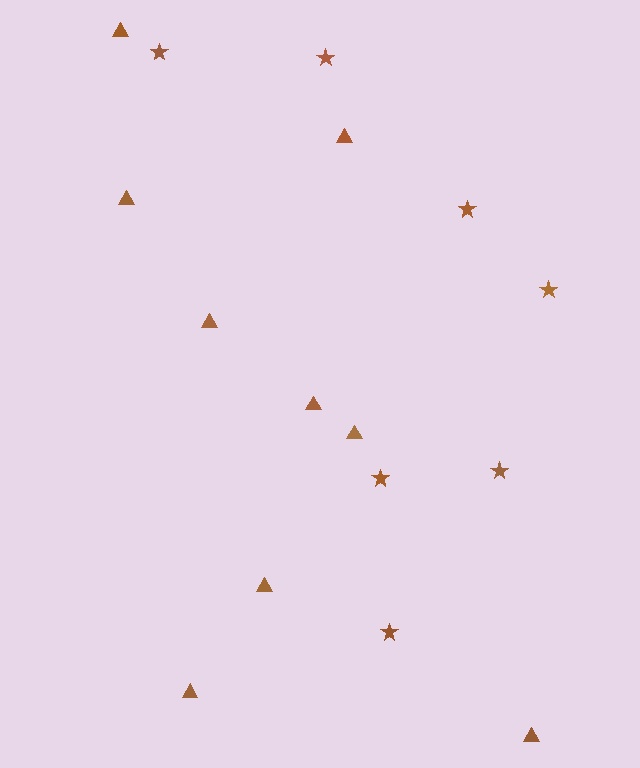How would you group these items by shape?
There are 2 groups: one group of stars (7) and one group of triangles (9).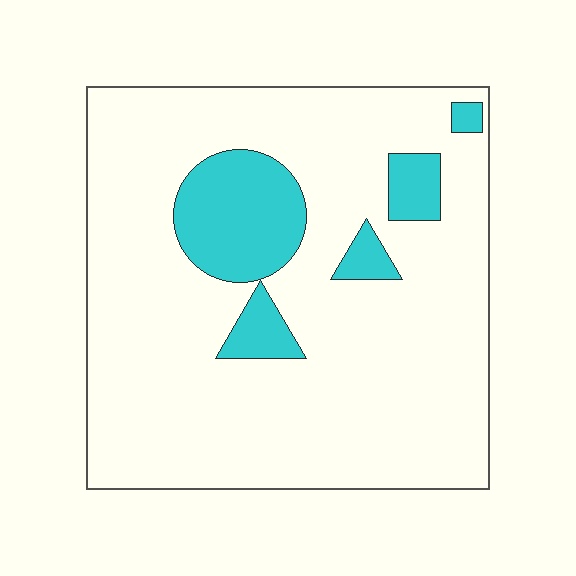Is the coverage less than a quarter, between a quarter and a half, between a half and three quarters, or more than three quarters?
Less than a quarter.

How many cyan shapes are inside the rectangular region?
5.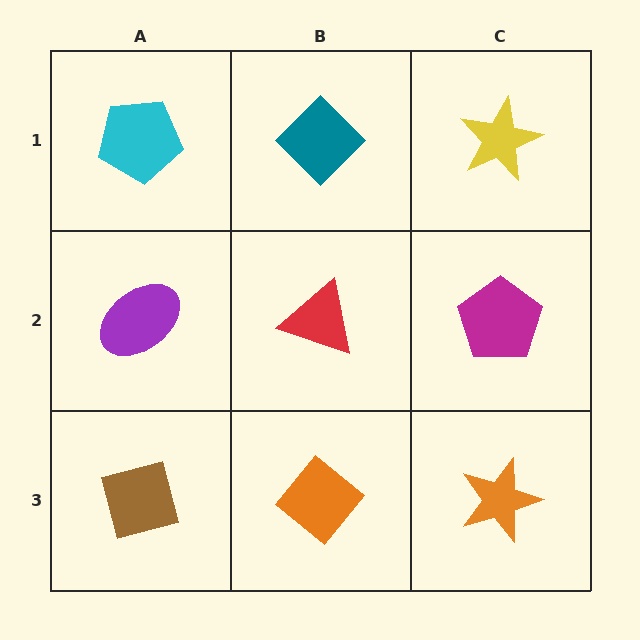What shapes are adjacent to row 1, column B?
A red triangle (row 2, column B), a cyan pentagon (row 1, column A), a yellow star (row 1, column C).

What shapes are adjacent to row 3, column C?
A magenta pentagon (row 2, column C), an orange diamond (row 3, column B).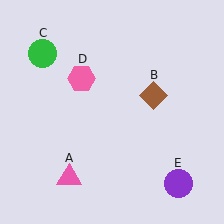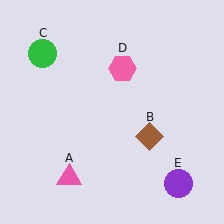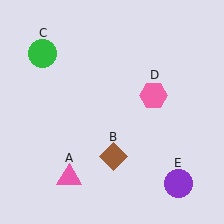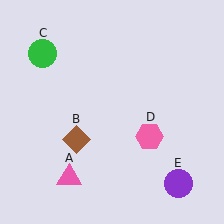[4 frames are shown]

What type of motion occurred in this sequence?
The brown diamond (object B), pink hexagon (object D) rotated clockwise around the center of the scene.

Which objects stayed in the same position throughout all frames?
Pink triangle (object A) and green circle (object C) and purple circle (object E) remained stationary.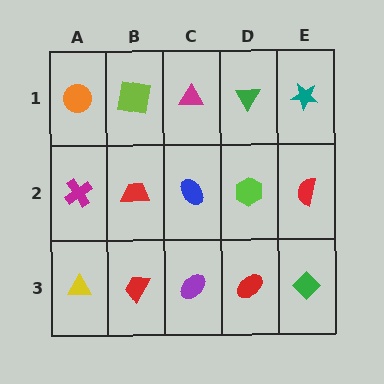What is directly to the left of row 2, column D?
A blue ellipse.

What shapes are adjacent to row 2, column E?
A teal star (row 1, column E), a green diamond (row 3, column E), a lime hexagon (row 2, column D).